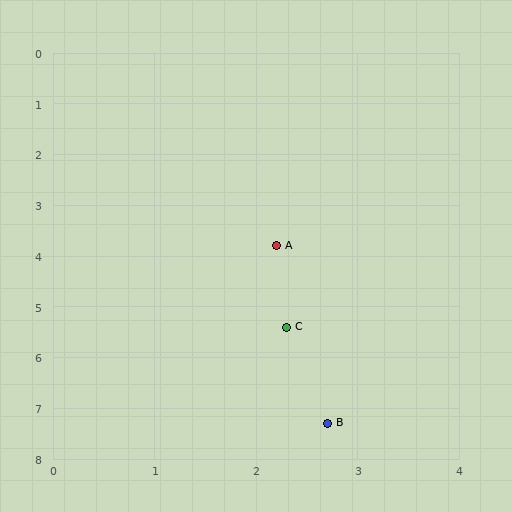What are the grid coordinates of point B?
Point B is at approximately (2.7, 7.3).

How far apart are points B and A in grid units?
Points B and A are about 3.5 grid units apart.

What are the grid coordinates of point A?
Point A is at approximately (2.2, 3.8).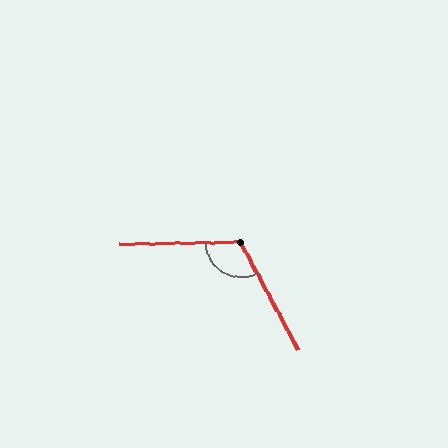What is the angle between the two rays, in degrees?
Approximately 117 degrees.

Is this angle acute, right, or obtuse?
It is obtuse.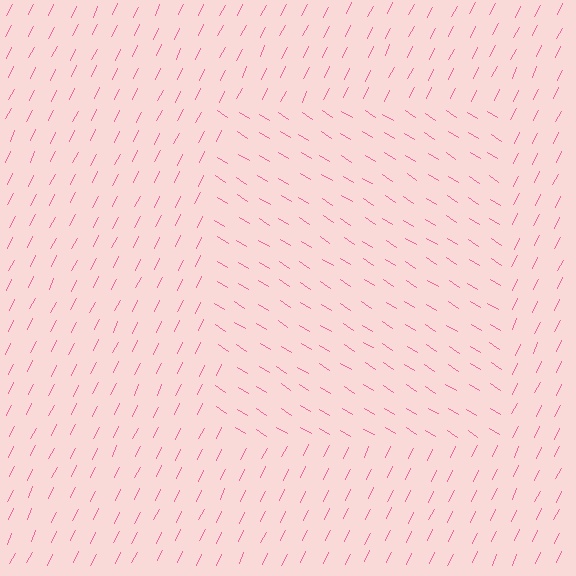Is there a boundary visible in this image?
Yes, there is a texture boundary formed by a change in line orientation.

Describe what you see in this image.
The image is filled with small pink line segments. A rectangle region in the image has lines oriented differently from the surrounding lines, creating a visible texture boundary.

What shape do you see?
I see a rectangle.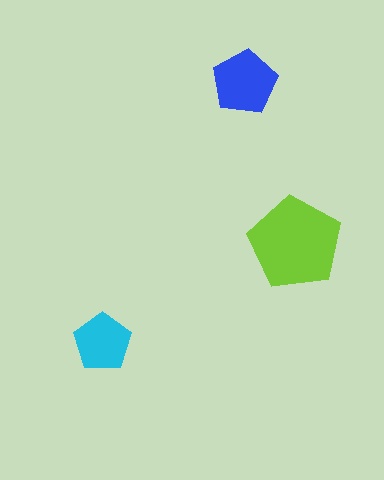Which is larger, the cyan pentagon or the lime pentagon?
The lime one.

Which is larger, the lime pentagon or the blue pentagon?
The lime one.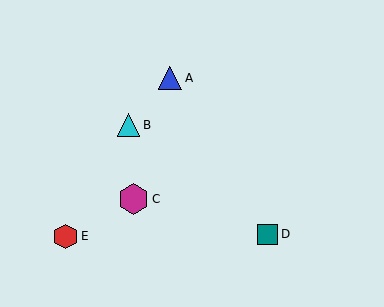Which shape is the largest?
The magenta hexagon (labeled C) is the largest.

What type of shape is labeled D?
Shape D is a teal square.